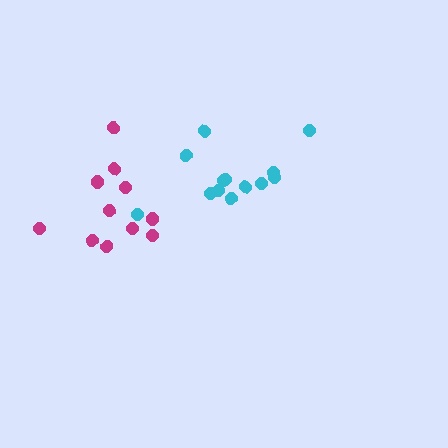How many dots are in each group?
Group 1: 13 dots, Group 2: 11 dots (24 total).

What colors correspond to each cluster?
The clusters are colored: cyan, magenta.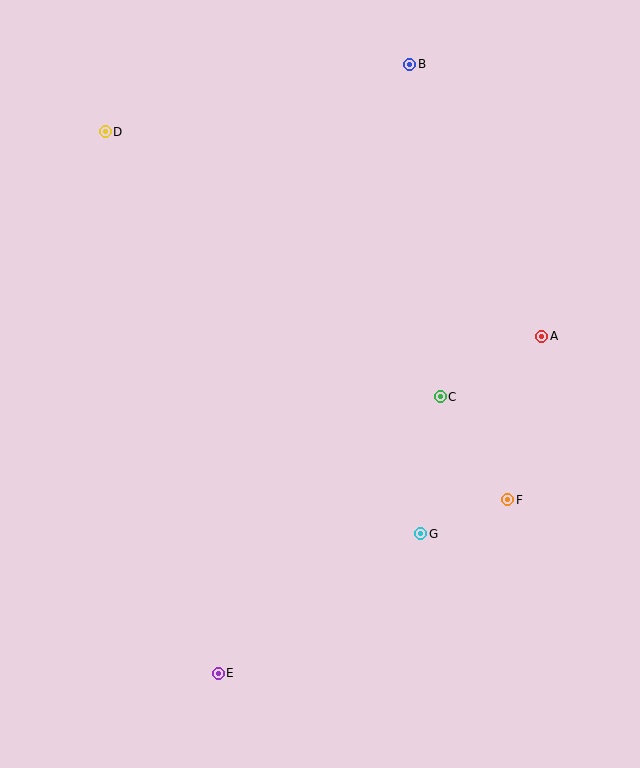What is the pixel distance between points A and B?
The distance between A and B is 302 pixels.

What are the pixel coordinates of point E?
Point E is at (218, 673).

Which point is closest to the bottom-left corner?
Point E is closest to the bottom-left corner.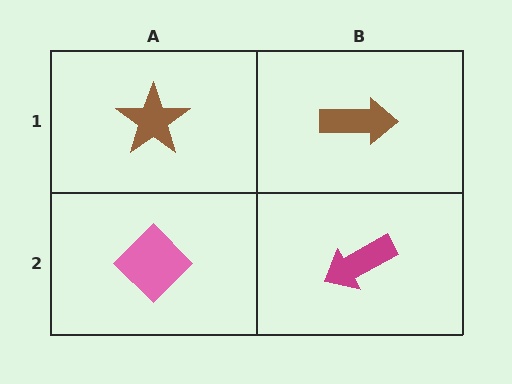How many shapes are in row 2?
2 shapes.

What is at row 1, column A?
A brown star.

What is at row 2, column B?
A magenta arrow.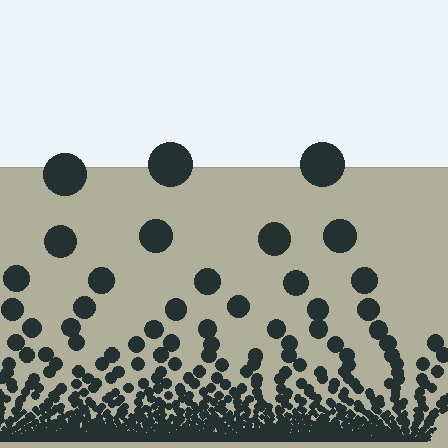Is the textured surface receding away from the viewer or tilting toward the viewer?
The surface appears to tilt toward the viewer. Texture elements get larger and sparser toward the top.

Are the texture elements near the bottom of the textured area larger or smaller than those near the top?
Smaller. The gradient is inverted — elements near the bottom are smaller and denser.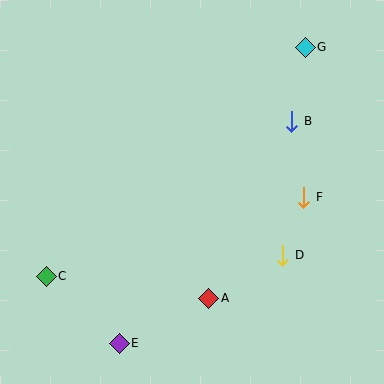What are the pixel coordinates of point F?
Point F is at (304, 197).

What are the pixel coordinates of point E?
Point E is at (119, 343).